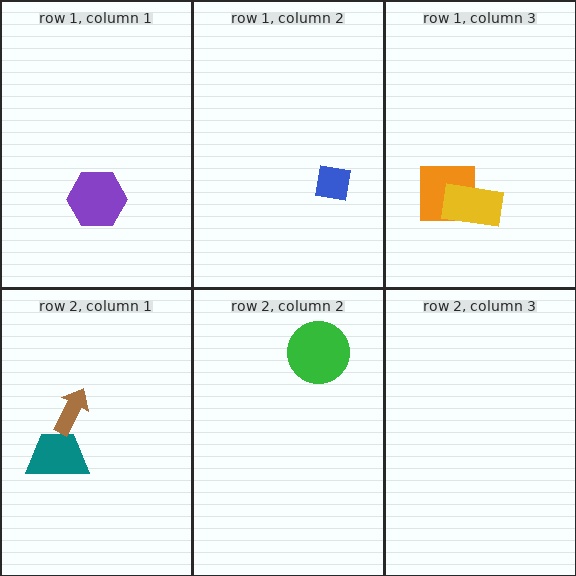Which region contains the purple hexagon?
The row 1, column 1 region.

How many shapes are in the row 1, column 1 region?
1.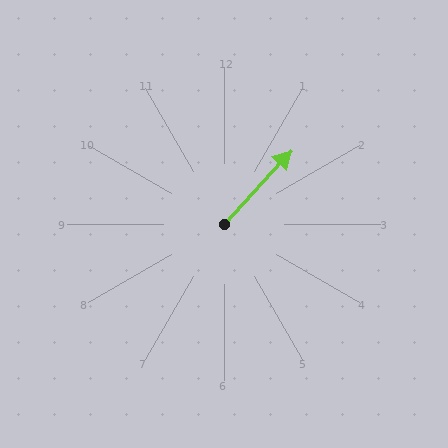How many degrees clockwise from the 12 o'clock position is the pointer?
Approximately 42 degrees.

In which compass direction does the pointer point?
Northeast.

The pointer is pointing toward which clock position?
Roughly 1 o'clock.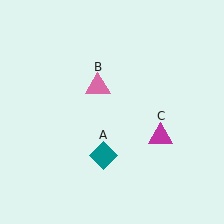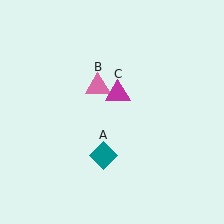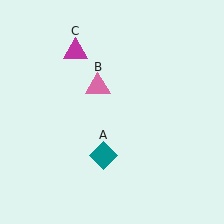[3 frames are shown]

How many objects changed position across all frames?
1 object changed position: magenta triangle (object C).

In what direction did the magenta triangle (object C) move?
The magenta triangle (object C) moved up and to the left.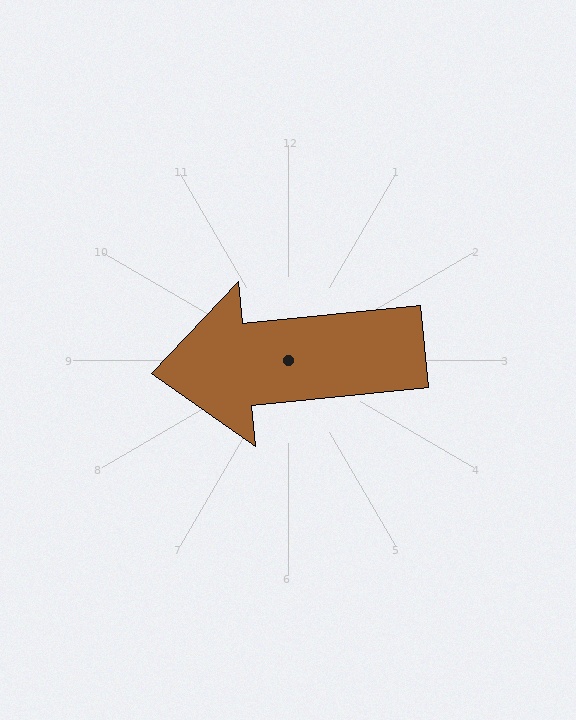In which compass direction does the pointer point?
West.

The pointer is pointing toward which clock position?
Roughly 9 o'clock.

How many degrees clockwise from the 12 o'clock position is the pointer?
Approximately 264 degrees.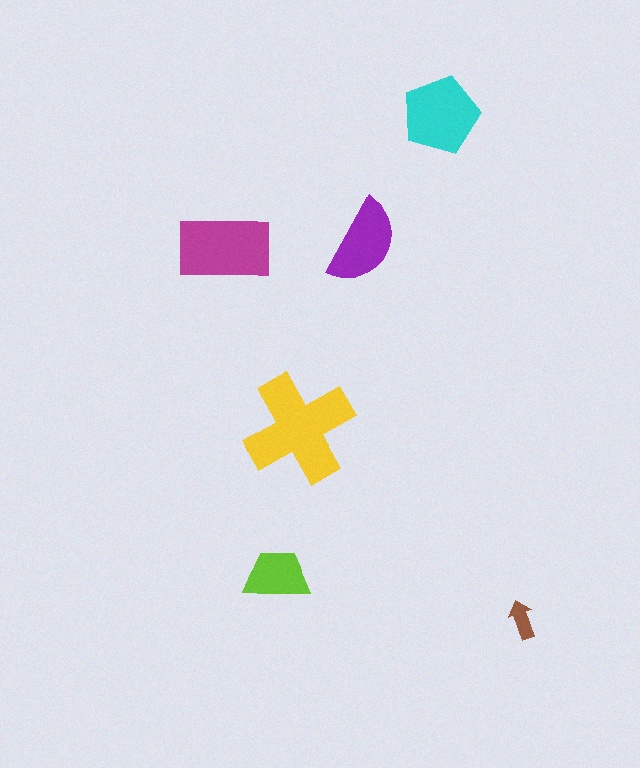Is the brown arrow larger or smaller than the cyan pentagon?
Smaller.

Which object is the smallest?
The brown arrow.